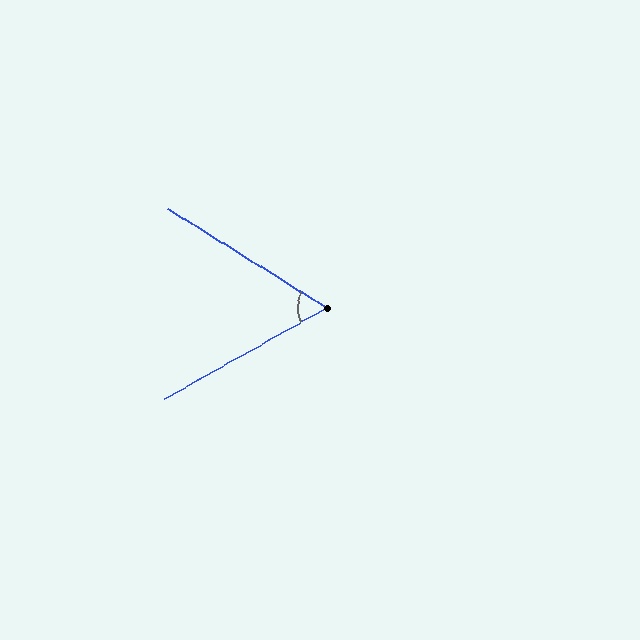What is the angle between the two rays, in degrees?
Approximately 61 degrees.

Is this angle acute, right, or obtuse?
It is acute.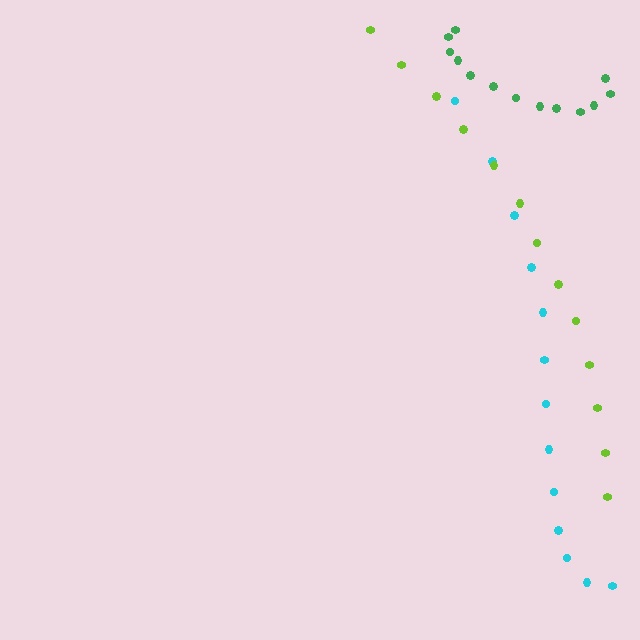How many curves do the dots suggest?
There are 3 distinct paths.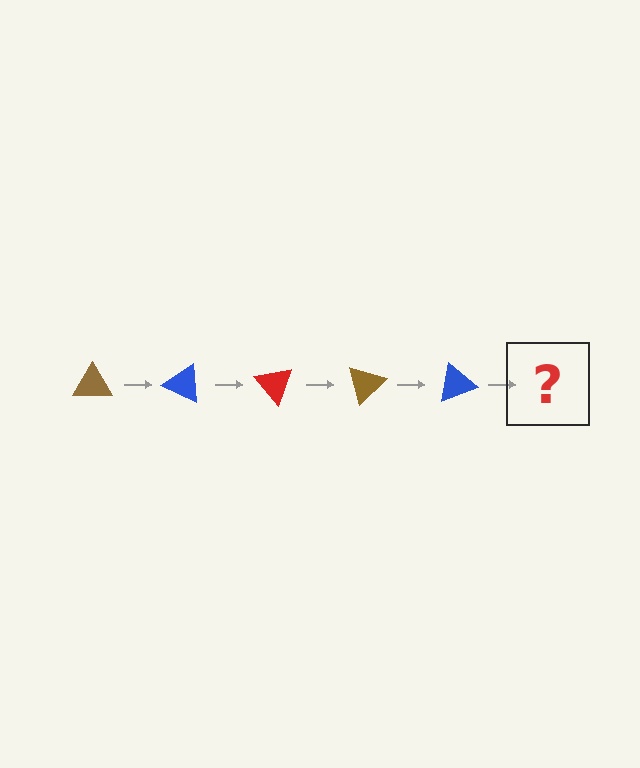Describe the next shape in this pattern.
It should be a red triangle, rotated 125 degrees from the start.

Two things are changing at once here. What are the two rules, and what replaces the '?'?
The two rules are that it rotates 25 degrees each step and the color cycles through brown, blue, and red. The '?' should be a red triangle, rotated 125 degrees from the start.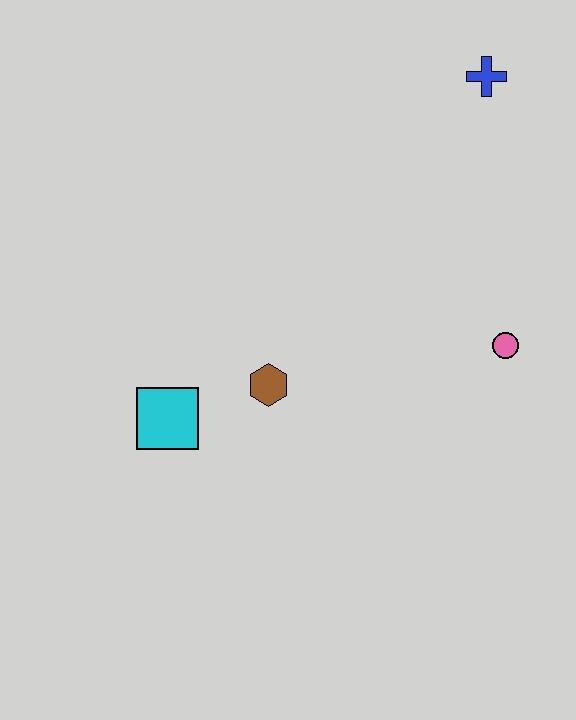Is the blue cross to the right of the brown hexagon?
Yes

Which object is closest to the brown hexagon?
The cyan square is closest to the brown hexagon.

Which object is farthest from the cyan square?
The blue cross is farthest from the cyan square.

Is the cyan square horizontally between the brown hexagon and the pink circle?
No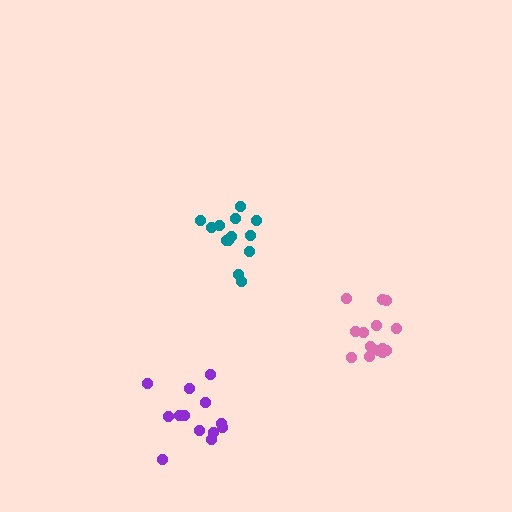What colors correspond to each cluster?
The clusters are colored: pink, teal, purple.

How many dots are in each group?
Group 1: 14 dots, Group 2: 13 dots, Group 3: 13 dots (40 total).